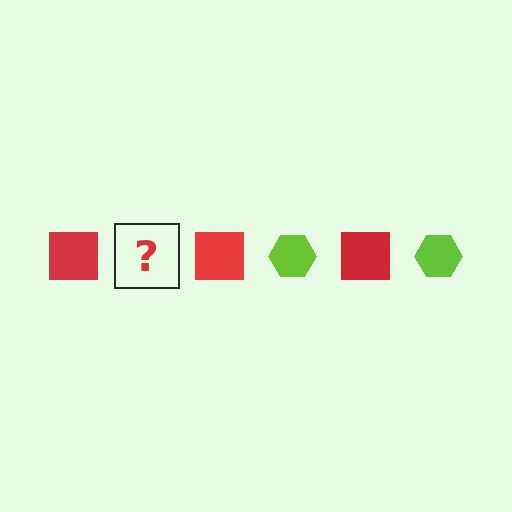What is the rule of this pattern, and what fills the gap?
The rule is that the pattern alternates between red square and lime hexagon. The gap should be filled with a lime hexagon.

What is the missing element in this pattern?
The missing element is a lime hexagon.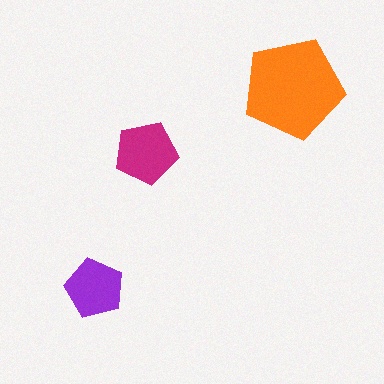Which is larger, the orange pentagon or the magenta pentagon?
The orange one.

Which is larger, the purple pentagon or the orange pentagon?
The orange one.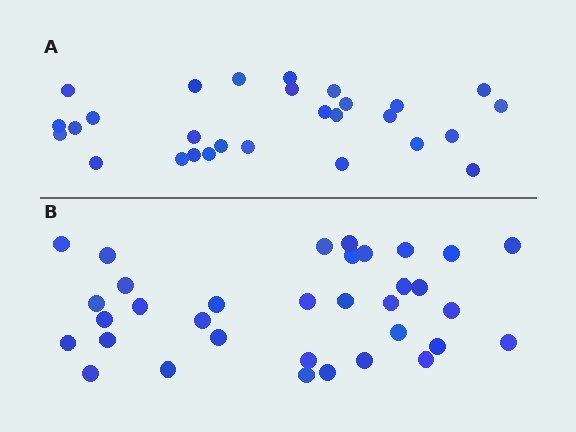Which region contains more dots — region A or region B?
Region B (the bottom region) has more dots.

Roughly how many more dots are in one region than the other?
Region B has about 6 more dots than region A.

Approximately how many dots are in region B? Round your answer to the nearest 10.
About 30 dots. (The exact count is 34, which rounds to 30.)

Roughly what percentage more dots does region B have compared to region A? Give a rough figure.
About 20% more.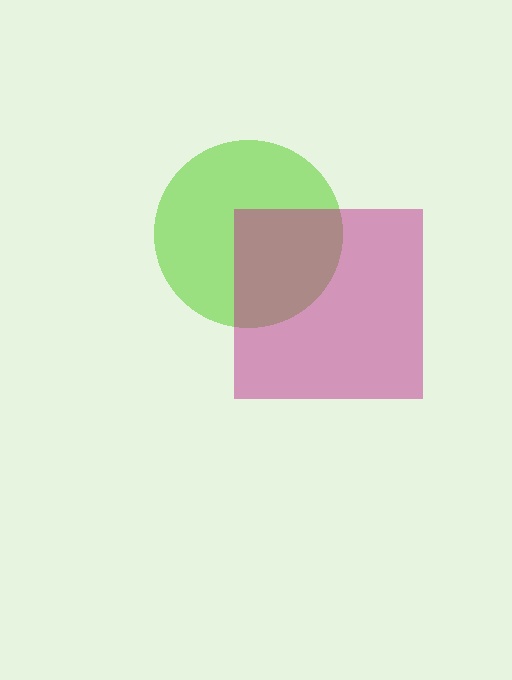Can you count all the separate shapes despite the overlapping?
Yes, there are 2 separate shapes.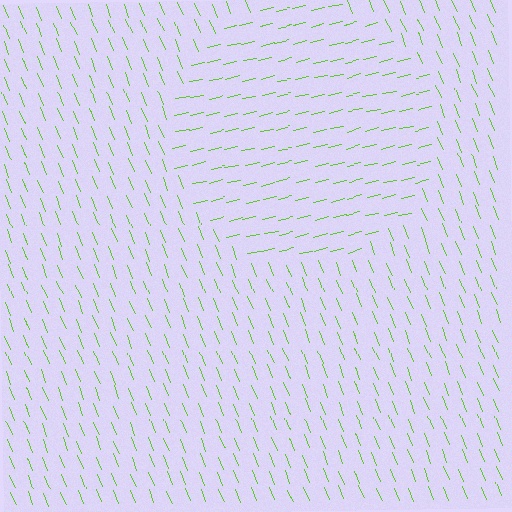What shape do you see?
I see a circle.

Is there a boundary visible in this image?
Yes, there is a texture boundary formed by a change in line orientation.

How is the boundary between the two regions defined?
The boundary is defined purely by a change in line orientation (approximately 82 degrees difference). All lines are the same color and thickness.